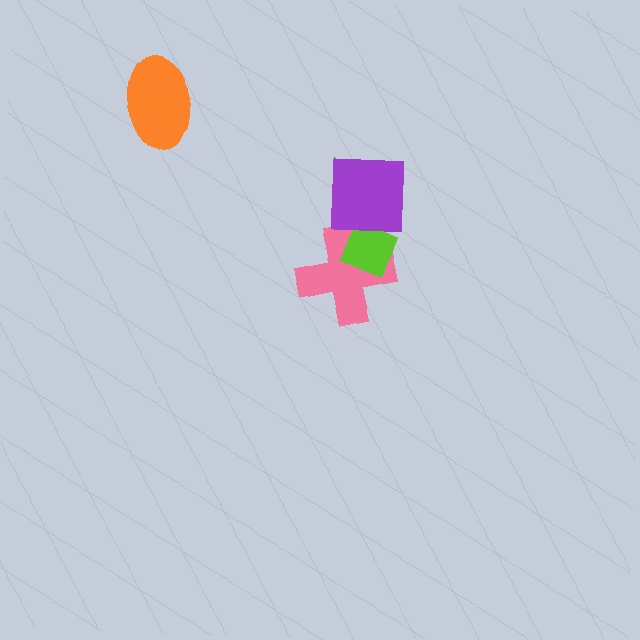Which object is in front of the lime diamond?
The purple square is in front of the lime diamond.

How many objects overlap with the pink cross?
2 objects overlap with the pink cross.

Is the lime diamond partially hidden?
Yes, it is partially covered by another shape.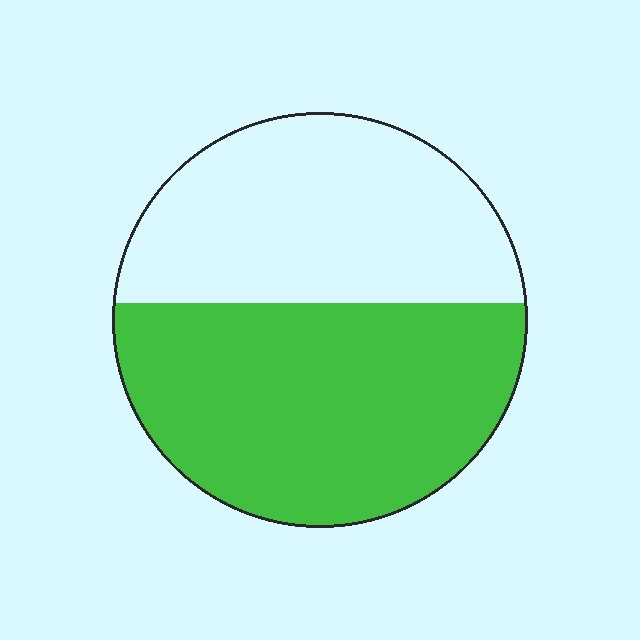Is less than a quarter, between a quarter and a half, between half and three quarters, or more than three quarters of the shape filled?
Between half and three quarters.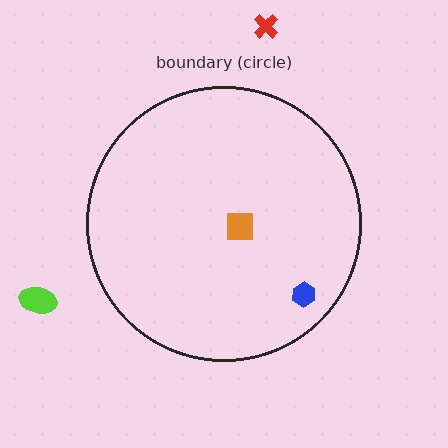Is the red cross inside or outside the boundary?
Outside.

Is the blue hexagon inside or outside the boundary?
Inside.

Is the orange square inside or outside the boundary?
Inside.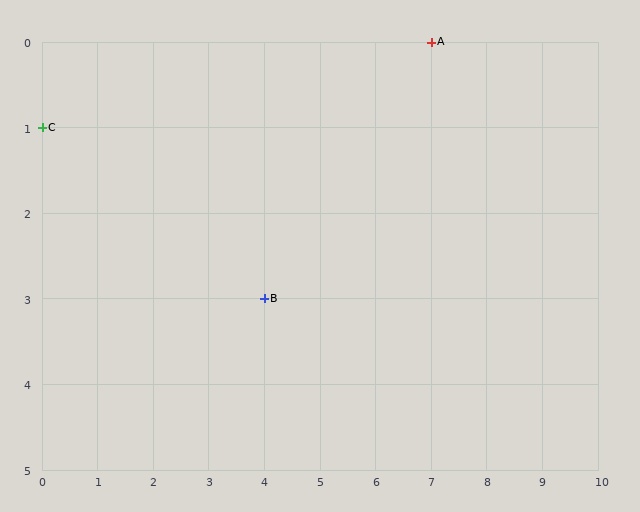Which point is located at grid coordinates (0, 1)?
Point C is at (0, 1).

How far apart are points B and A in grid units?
Points B and A are 3 columns and 3 rows apart (about 4.2 grid units diagonally).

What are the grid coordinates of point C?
Point C is at grid coordinates (0, 1).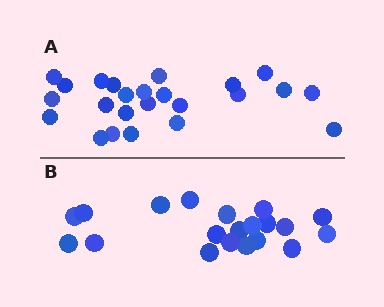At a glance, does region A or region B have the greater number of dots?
Region A (the top region) has more dots.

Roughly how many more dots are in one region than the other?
Region A has about 4 more dots than region B.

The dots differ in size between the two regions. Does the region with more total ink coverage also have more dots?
No. Region B has more total ink coverage because its dots are larger, but region A actually contains more individual dots. Total area can be misleading — the number of items is what matters here.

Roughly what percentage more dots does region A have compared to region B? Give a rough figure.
About 20% more.